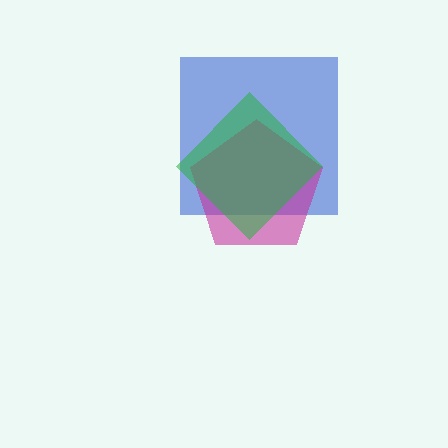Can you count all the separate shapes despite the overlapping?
Yes, there are 3 separate shapes.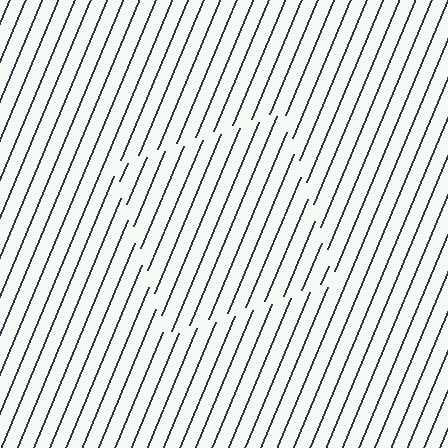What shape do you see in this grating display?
An illusory square. The interior of the shape contains the same grating, shifted by half a period — the contour is defined by the phase discontinuity where line-ends from the inner and outer gratings abut.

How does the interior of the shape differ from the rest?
The interior of the shape contains the same grating, shifted by half a period — the contour is defined by the phase discontinuity where line-ends from the inner and outer gratings abut.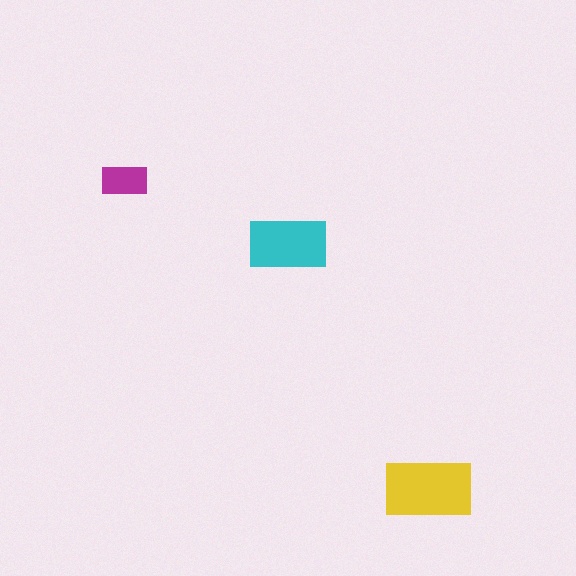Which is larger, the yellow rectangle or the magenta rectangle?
The yellow one.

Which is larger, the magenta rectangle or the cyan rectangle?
The cyan one.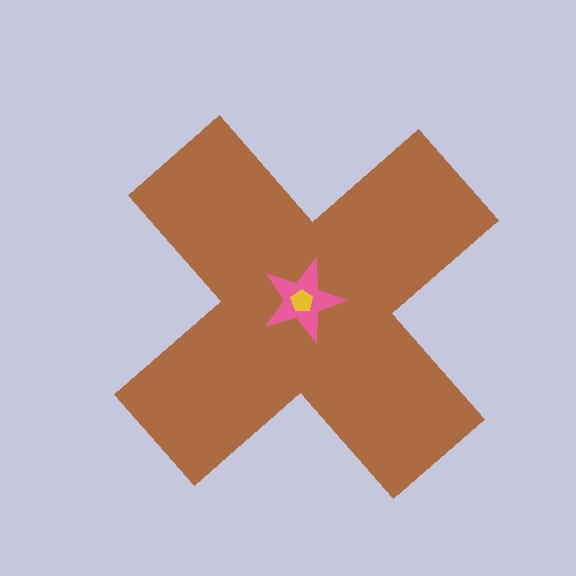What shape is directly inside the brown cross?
The pink star.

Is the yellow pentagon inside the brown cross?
Yes.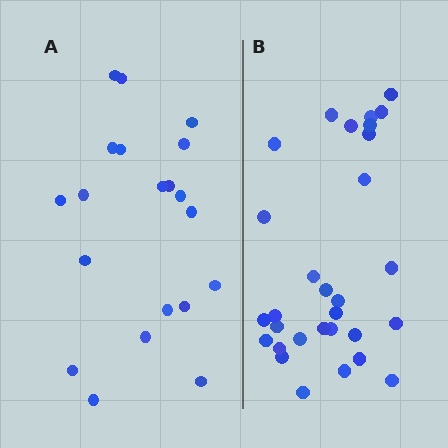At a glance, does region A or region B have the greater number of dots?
Region B (the right region) has more dots.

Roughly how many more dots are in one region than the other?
Region B has roughly 10 or so more dots than region A.